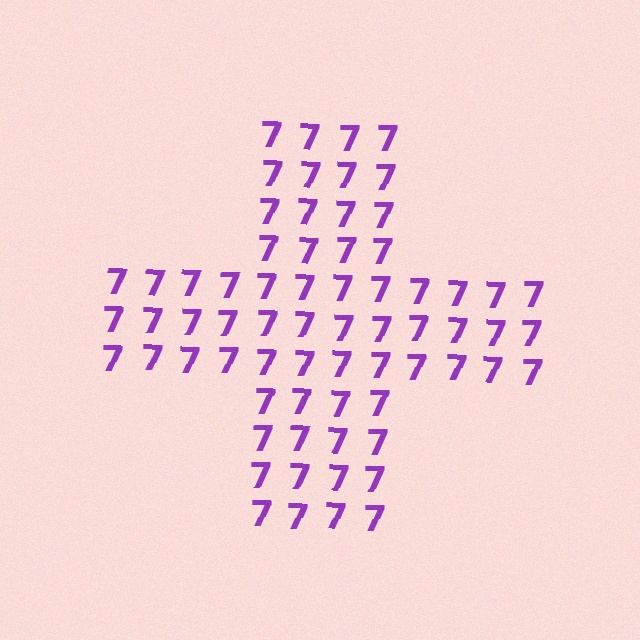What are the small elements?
The small elements are digit 7's.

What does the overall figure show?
The overall figure shows a cross.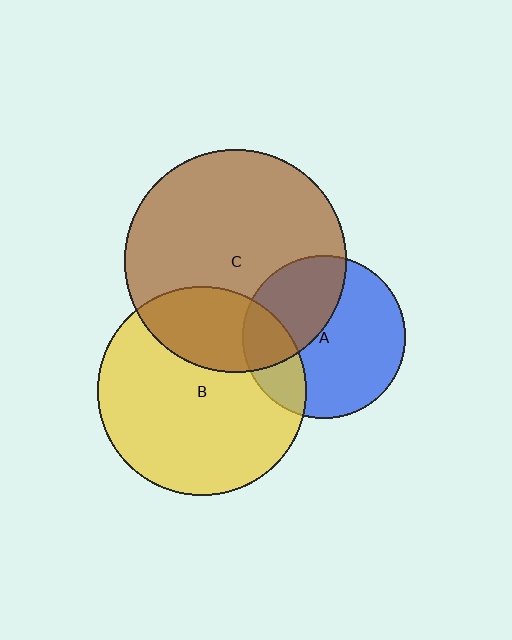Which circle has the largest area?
Circle C (brown).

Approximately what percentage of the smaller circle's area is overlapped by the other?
Approximately 40%.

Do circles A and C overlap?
Yes.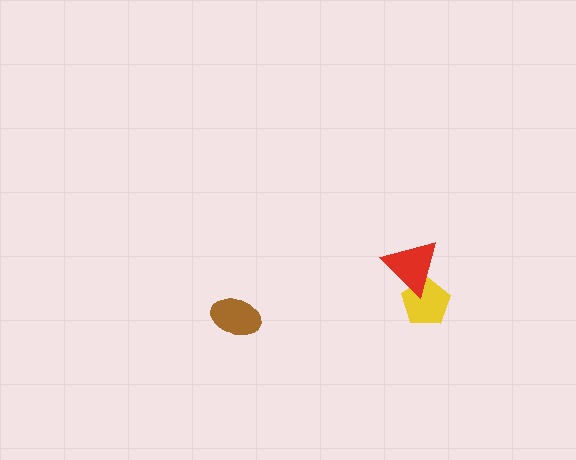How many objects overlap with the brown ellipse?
0 objects overlap with the brown ellipse.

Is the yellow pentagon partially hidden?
Yes, it is partially covered by another shape.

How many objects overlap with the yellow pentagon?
1 object overlaps with the yellow pentagon.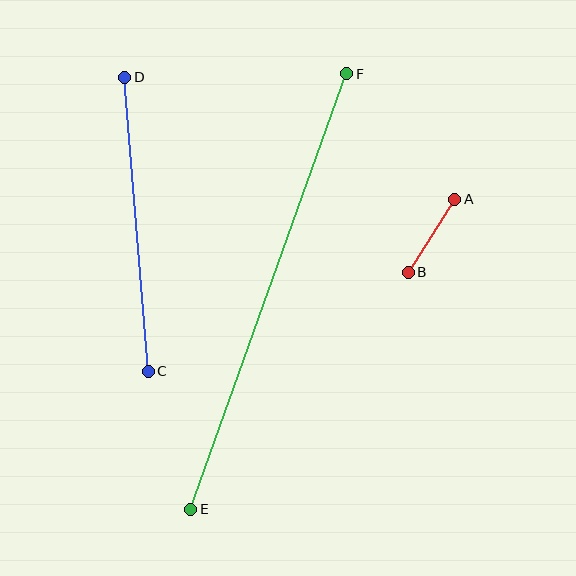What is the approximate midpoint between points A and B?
The midpoint is at approximately (432, 236) pixels.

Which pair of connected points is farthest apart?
Points E and F are farthest apart.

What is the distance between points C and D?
The distance is approximately 295 pixels.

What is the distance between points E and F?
The distance is approximately 463 pixels.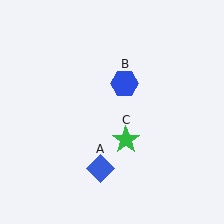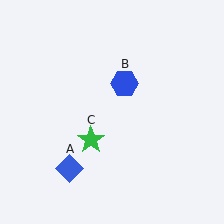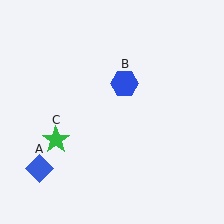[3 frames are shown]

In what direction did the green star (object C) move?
The green star (object C) moved left.